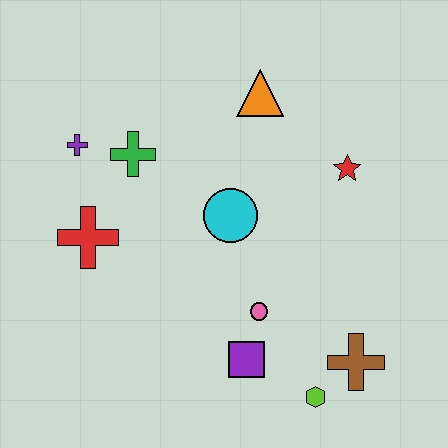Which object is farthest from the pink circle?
The purple cross is farthest from the pink circle.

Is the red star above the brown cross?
Yes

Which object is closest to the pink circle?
The purple square is closest to the pink circle.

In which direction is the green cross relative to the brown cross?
The green cross is to the left of the brown cross.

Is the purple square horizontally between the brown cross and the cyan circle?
Yes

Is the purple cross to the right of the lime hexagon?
No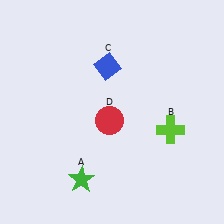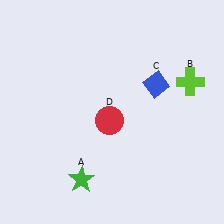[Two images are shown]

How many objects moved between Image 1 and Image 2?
2 objects moved between the two images.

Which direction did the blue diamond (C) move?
The blue diamond (C) moved right.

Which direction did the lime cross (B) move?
The lime cross (B) moved up.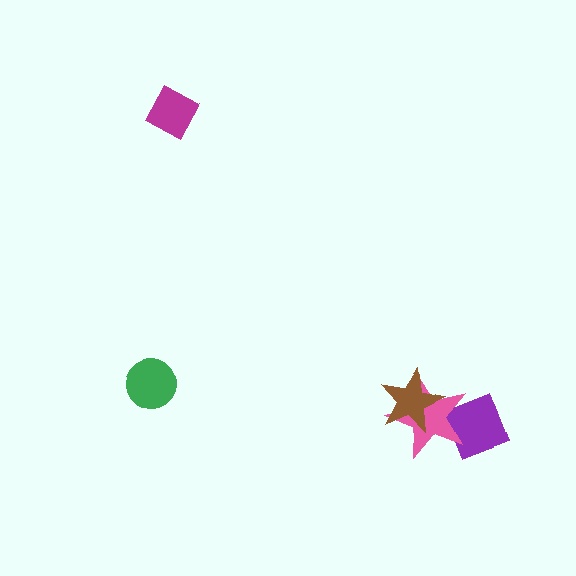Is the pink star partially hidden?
Yes, it is partially covered by another shape.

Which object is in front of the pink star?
The brown star is in front of the pink star.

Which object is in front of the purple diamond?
The pink star is in front of the purple diamond.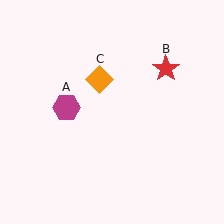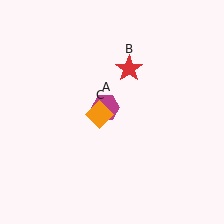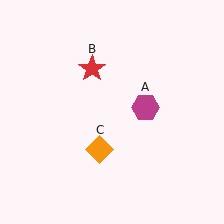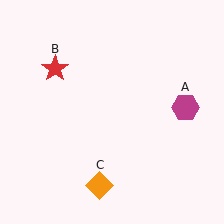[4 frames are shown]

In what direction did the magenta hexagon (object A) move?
The magenta hexagon (object A) moved right.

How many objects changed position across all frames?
3 objects changed position: magenta hexagon (object A), red star (object B), orange diamond (object C).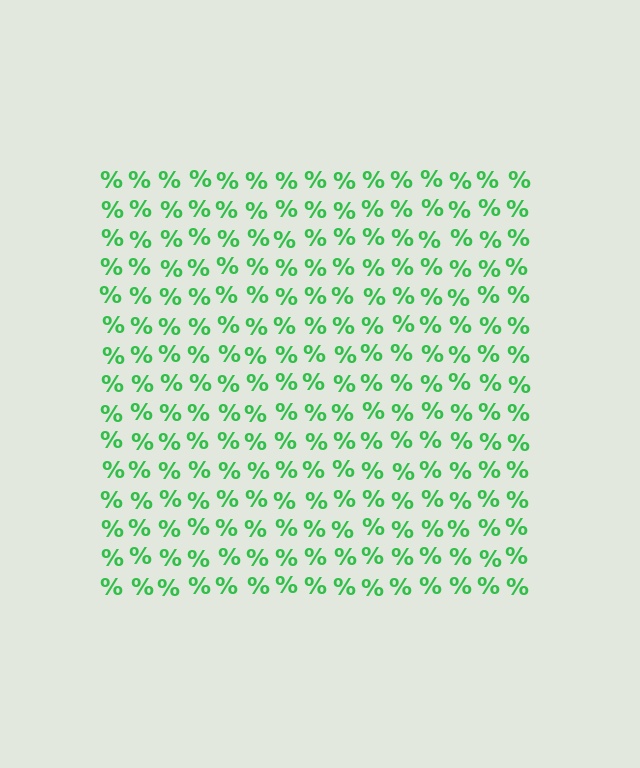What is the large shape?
The large shape is a square.